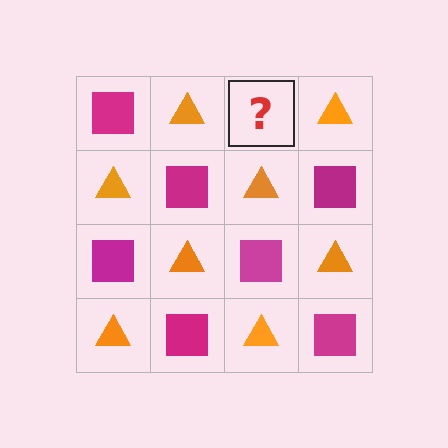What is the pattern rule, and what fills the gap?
The rule is that it alternates magenta square and orange triangle in a checkerboard pattern. The gap should be filled with a magenta square.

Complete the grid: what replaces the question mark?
The question mark should be replaced with a magenta square.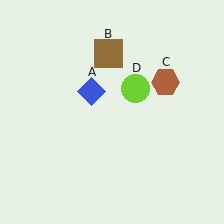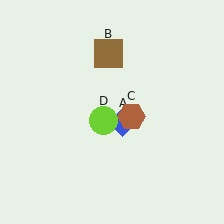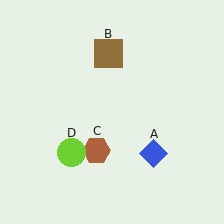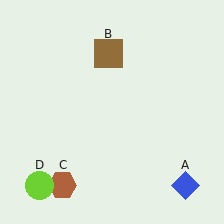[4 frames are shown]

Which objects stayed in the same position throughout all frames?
Brown square (object B) remained stationary.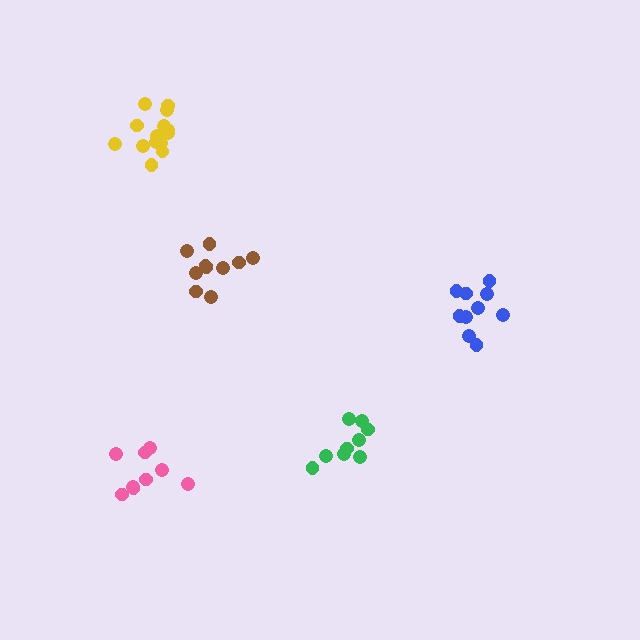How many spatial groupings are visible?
There are 5 spatial groupings.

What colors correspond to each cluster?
The clusters are colored: green, brown, yellow, pink, blue.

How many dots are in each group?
Group 1: 9 dots, Group 2: 10 dots, Group 3: 14 dots, Group 4: 9 dots, Group 5: 10 dots (52 total).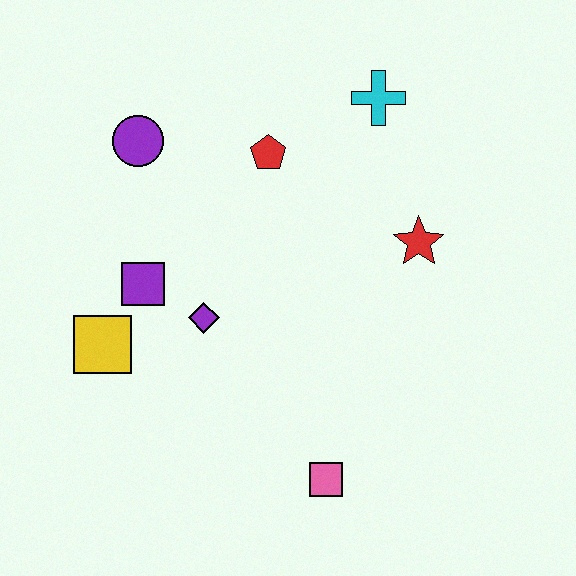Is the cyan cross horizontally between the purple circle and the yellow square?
No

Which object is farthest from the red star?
The yellow square is farthest from the red star.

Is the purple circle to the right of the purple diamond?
No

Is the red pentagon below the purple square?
No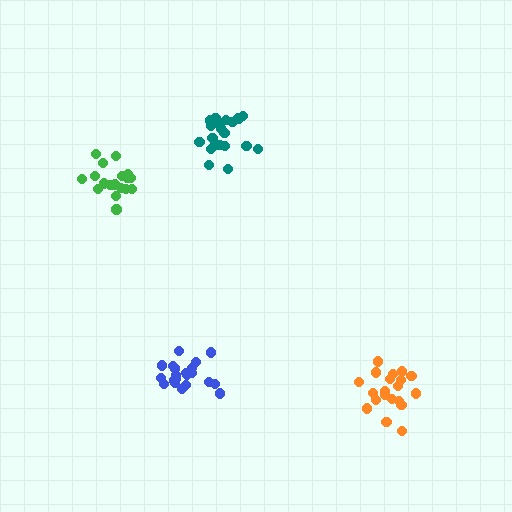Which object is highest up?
The teal cluster is topmost.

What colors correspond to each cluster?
The clusters are colored: green, teal, orange, blue.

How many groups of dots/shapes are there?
There are 4 groups.